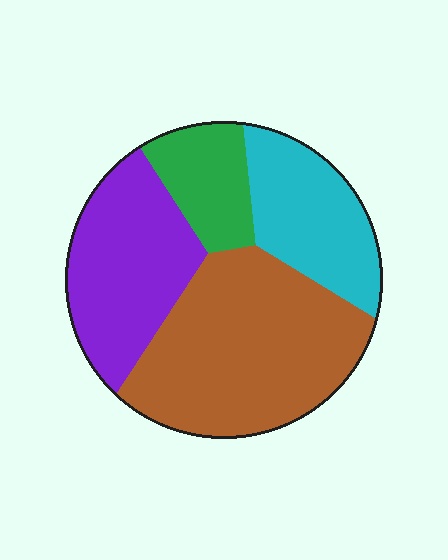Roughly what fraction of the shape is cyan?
Cyan covers 20% of the shape.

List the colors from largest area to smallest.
From largest to smallest: brown, purple, cyan, green.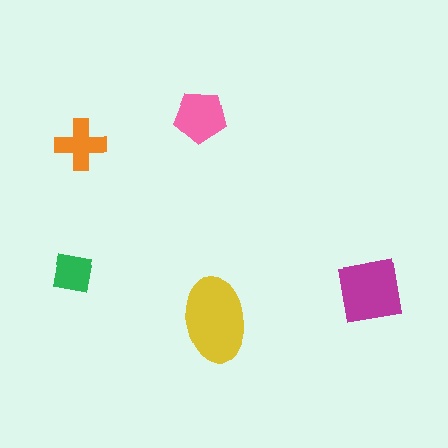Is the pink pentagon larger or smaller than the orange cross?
Larger.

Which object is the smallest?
The green square.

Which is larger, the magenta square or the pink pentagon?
The magenta square.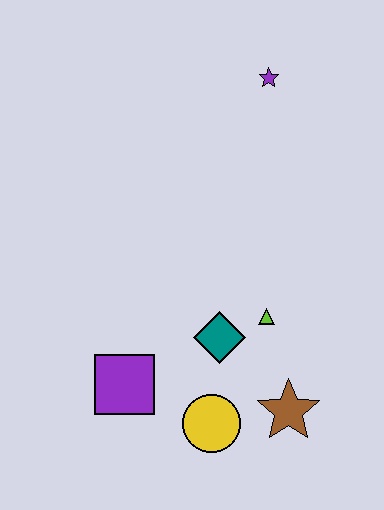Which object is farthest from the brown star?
The purple star is farthest from the brown star.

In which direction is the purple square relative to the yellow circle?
The purple square is to the left of the yellow circle.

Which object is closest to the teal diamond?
The lime triangle is closest to the teal diamond.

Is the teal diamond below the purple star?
Yes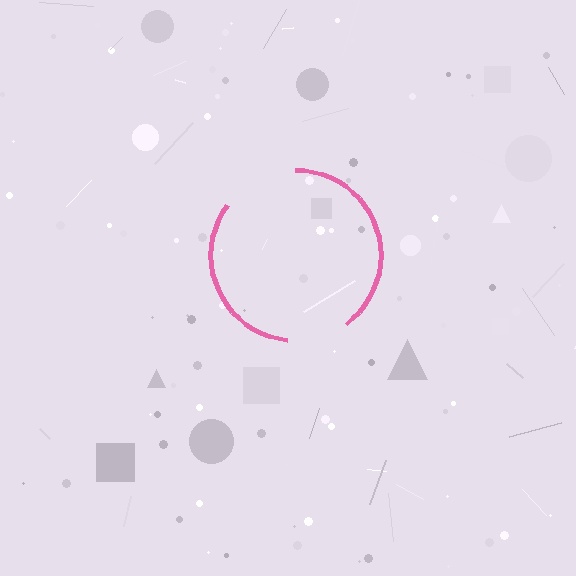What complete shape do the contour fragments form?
The contour fragments form a circle.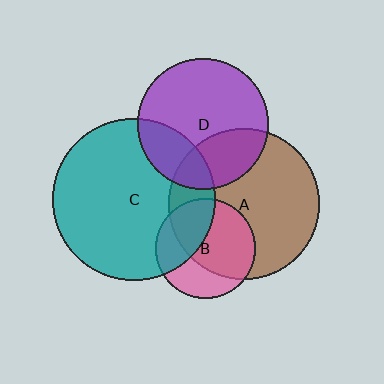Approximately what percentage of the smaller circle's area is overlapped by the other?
Approximately 35%.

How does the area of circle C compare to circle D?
Approximately 1.5 times.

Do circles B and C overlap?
Yes.